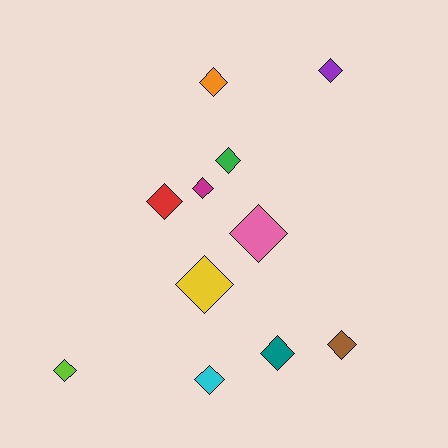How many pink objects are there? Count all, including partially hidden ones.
There is 1 pink object.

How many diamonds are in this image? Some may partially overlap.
There are 11 diamonds.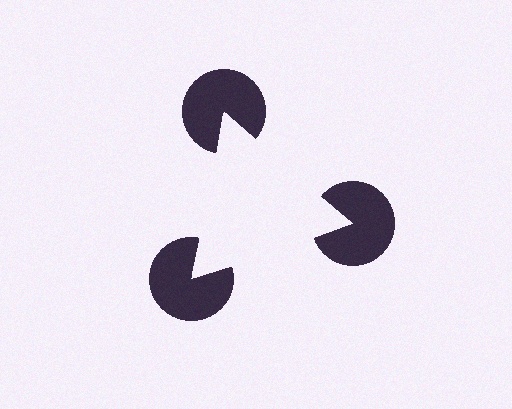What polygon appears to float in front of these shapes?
An illusory triangle — its edges are inferred from the aligned wedge cuts in the pac-man discs, not physically drawn.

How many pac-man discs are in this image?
There are 3 — one at each vertex of the illusory triangle.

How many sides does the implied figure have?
3 sides.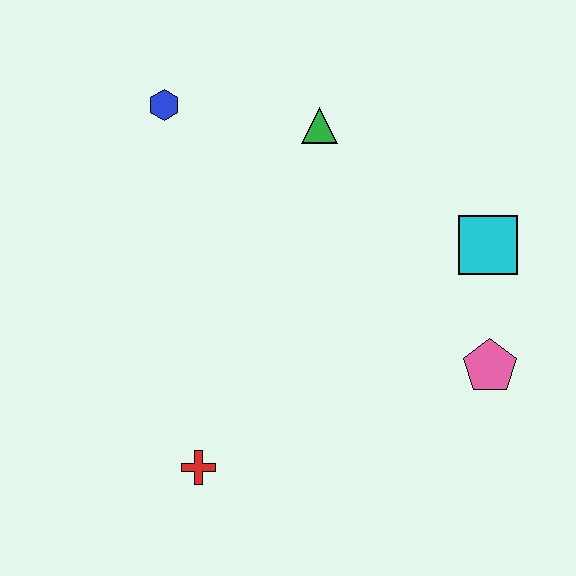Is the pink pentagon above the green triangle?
No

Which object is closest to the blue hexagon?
The green triangle is closest to the blue hexagon.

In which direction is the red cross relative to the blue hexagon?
The red cross is below the blue hexagon.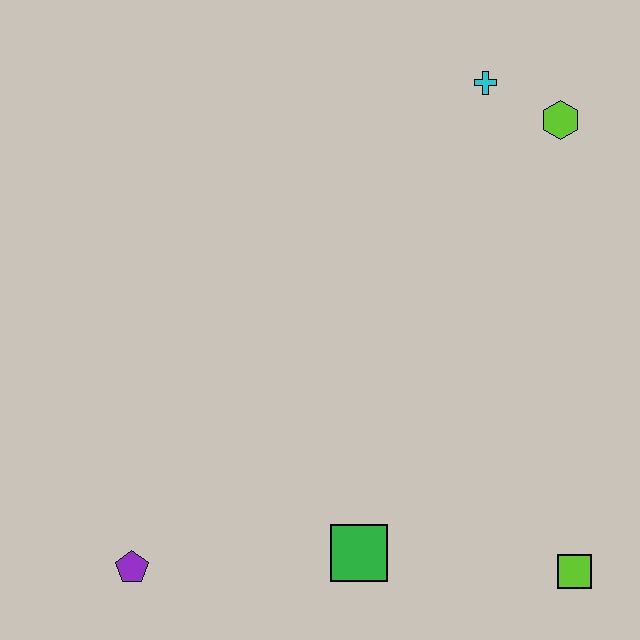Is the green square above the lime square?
Yes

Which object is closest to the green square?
The lime square is closest to the green square.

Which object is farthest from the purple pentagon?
The lime hexagon is farthest from the purple pentagon.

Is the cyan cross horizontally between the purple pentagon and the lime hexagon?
Yes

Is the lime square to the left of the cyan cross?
No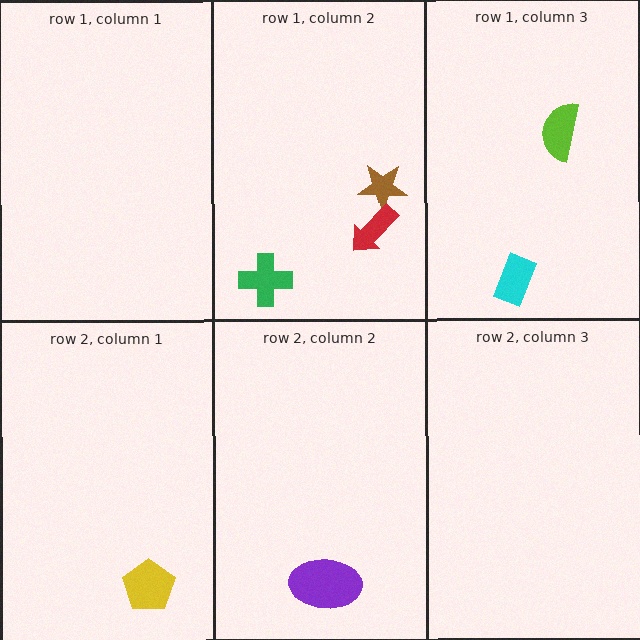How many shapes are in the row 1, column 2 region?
3.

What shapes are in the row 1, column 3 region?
The lime semicircle, the cyan rectangle.